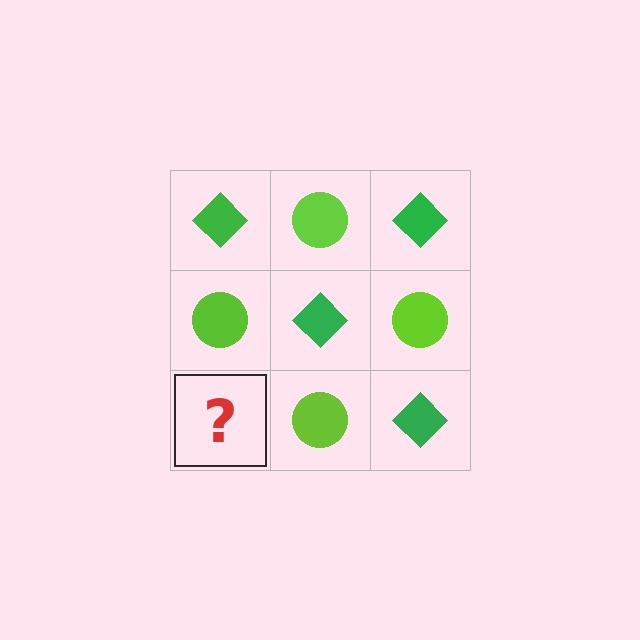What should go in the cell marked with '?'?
The missing cell should contain a green diamond.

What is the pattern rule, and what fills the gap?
The rule is that it alternates green diamond and lime circle in a checkerboard pattern. The gap should be filled with a green diamond.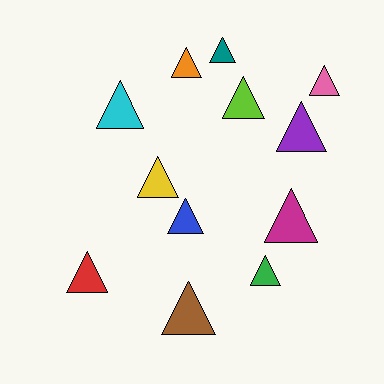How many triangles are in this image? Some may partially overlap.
There are 12 triangles.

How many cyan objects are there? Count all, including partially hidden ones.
There is 1 cyan object.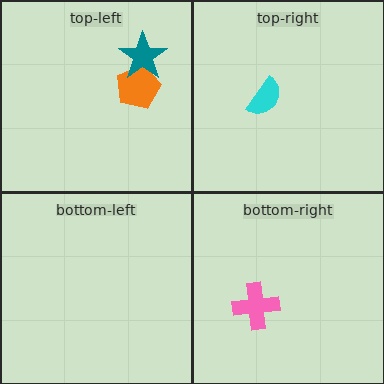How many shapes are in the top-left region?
2.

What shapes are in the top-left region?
The orange pentagon, the teal star.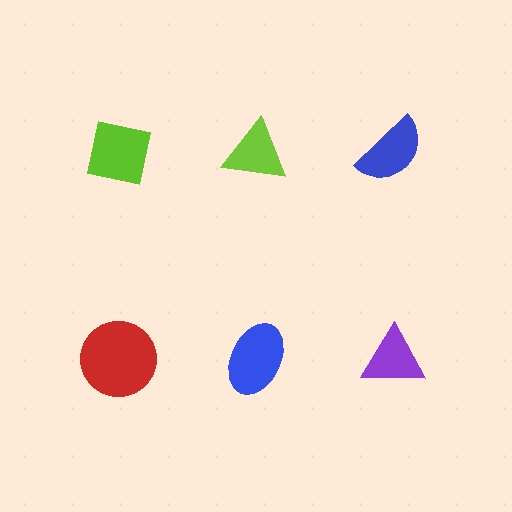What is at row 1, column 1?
A lime square.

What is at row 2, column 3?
A purple triangle.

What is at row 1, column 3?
A blue semicircle.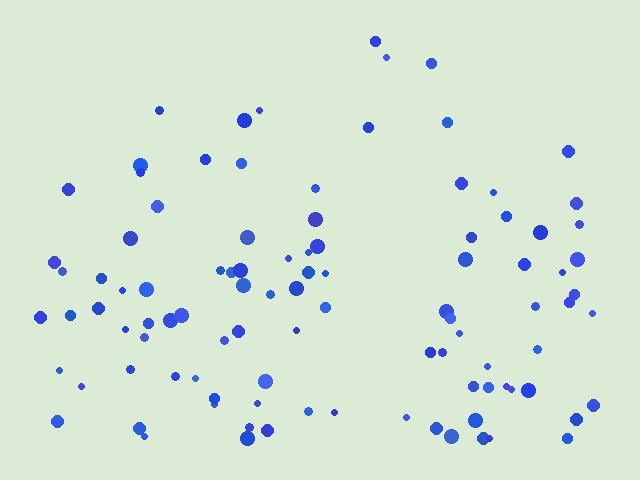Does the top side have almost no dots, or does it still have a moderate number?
Still a moderate number, just noticeably fewer than the bottom.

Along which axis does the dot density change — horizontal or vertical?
Vertical.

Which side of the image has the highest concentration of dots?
The bottom.